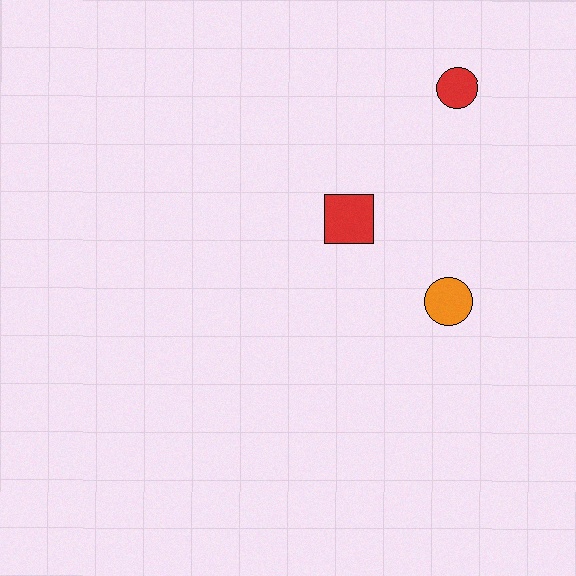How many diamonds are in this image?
There are no diamonds.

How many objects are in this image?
There are 3 objects.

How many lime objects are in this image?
There are no lime objects.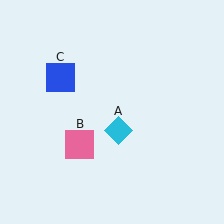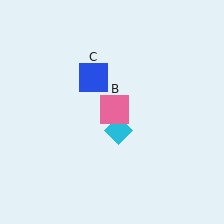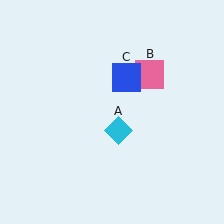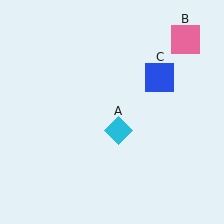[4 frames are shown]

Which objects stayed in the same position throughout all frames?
Cyan diamond (object A) remained stationary.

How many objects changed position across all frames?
2 objects changed position: pink square (object B), blue square (object C).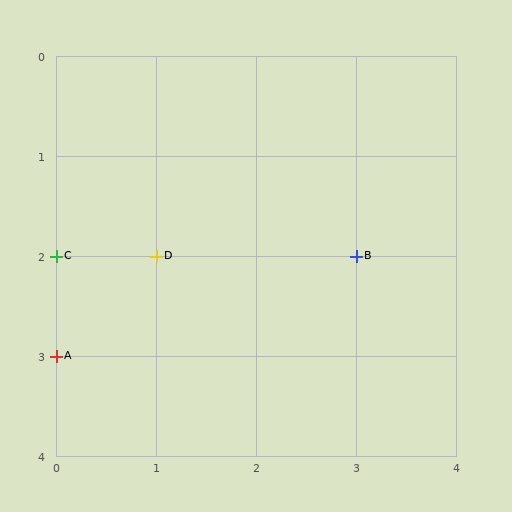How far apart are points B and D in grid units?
Points B and D are 2 columns apart.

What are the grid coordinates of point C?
Point C is at grid coordinates (0, 2).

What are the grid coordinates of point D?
Point D is at grid coordinates (1, 2).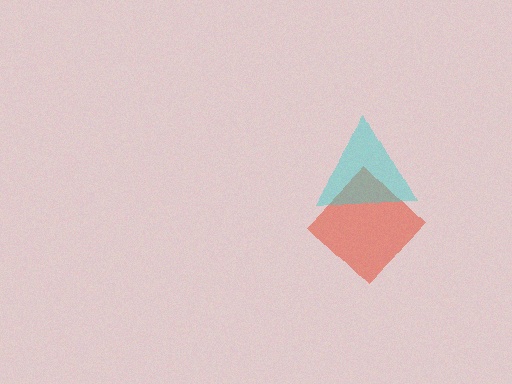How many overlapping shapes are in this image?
There are 2 overlapping shapes in the image.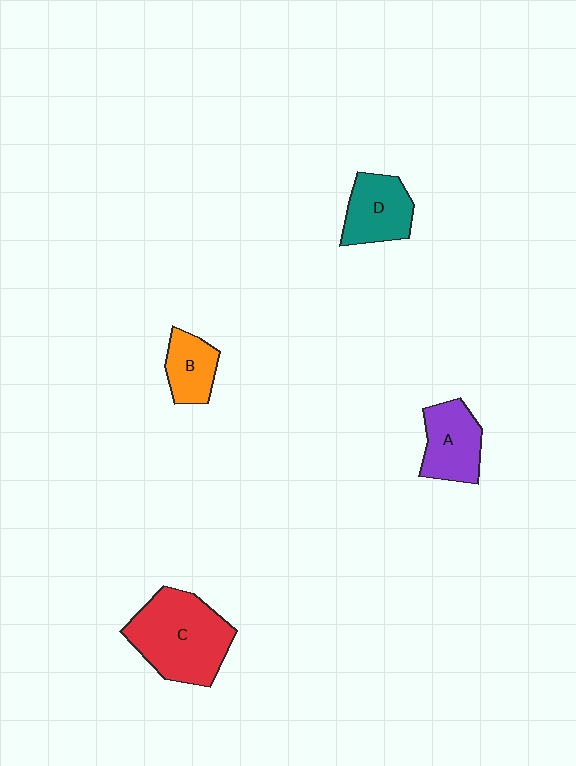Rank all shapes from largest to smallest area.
From largest to smallest: C (red), A (purple), D (teal), B (orange).